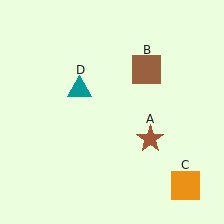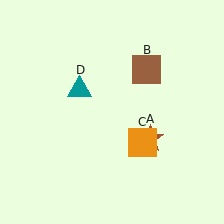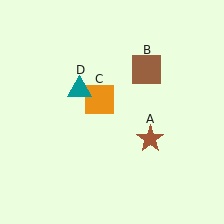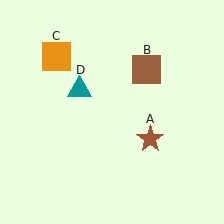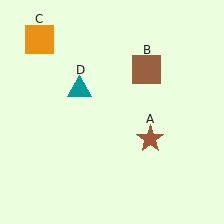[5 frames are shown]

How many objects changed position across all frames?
1 object changed position: orange square (object C).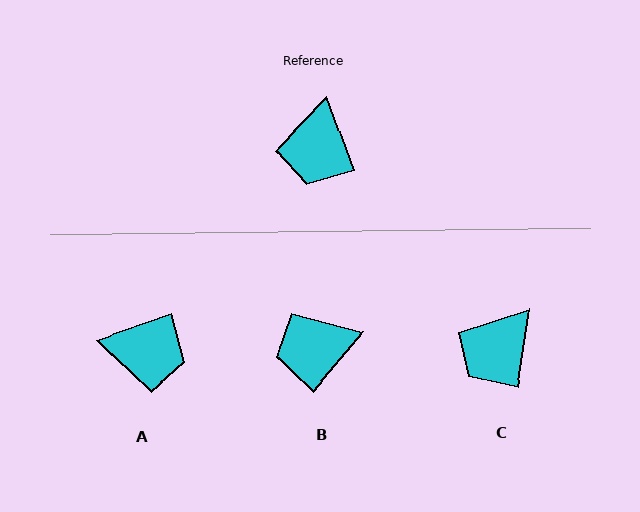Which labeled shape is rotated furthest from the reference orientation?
A, about 89 degrees away.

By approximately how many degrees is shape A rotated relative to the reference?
Approximately 89 degrees counter-clockwise.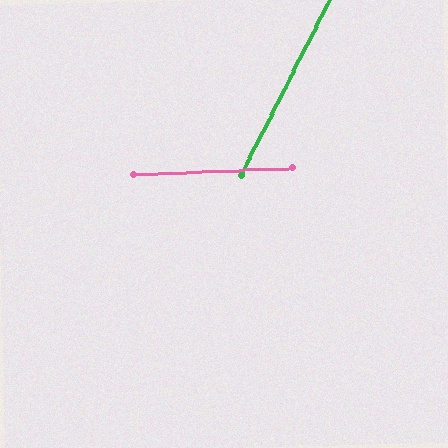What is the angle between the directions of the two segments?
Approximately 61 degrees.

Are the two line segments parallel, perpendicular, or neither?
Neither parallel nor perpendicular — they differ by about 61°.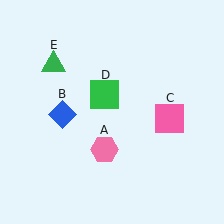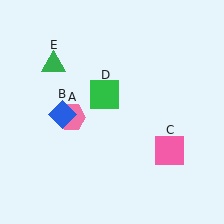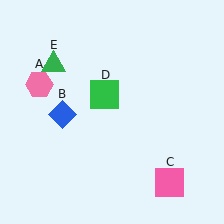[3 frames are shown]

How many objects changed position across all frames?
2 objects changed position: pink hexagon (object A), pink square (object C).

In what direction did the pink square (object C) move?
The pink square (object C) moved down.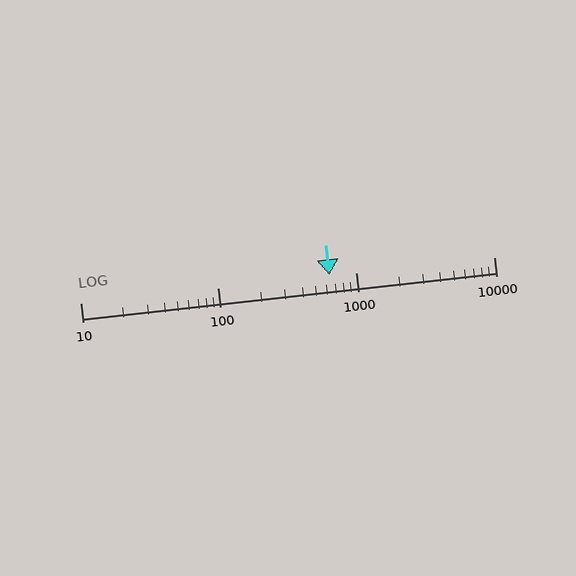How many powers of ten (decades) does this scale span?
The scale spans 3 decades, from 10 to 10000.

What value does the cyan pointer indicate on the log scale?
The pointer indicates approximately 640.